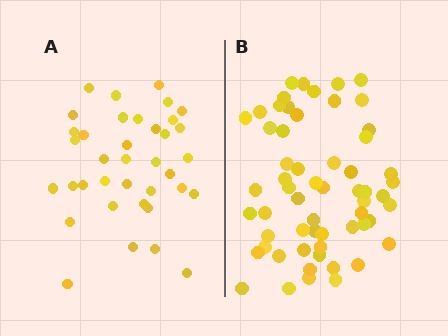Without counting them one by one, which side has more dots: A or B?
Region B (the right region) has more dots.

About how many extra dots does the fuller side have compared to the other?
Region B has approximately 20 more dots than region A.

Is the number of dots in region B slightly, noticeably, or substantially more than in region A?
Region B has substantially more. The ratio is roughly 1.6 to 1.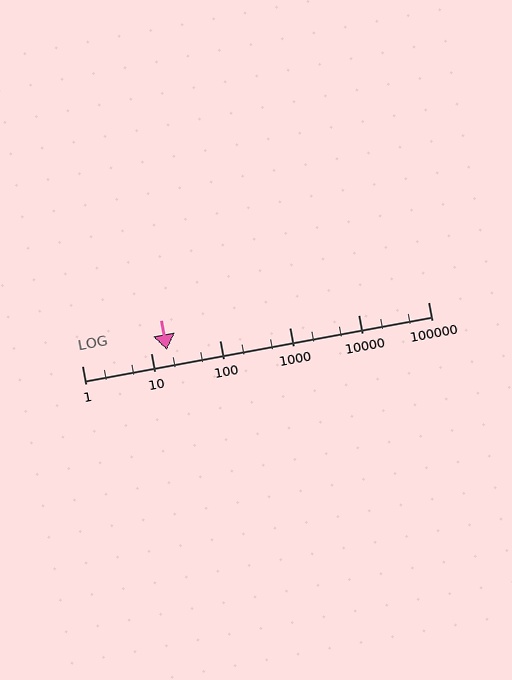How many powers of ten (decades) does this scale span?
The scale spans 5 decades, from 1 to 100000.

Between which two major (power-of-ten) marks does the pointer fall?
The pointer is between 10 and 100.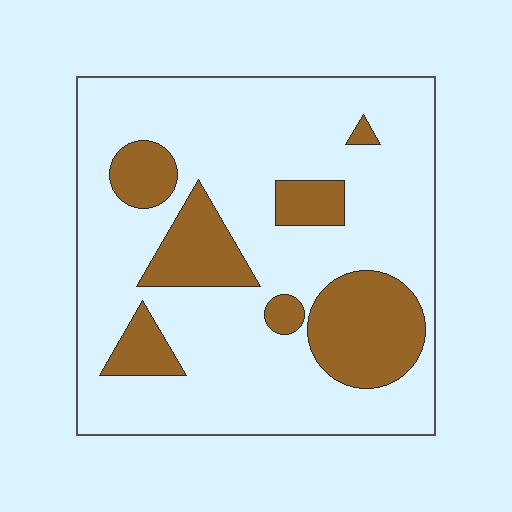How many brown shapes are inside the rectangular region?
7.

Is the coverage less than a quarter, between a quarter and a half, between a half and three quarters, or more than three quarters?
Less than a quarter.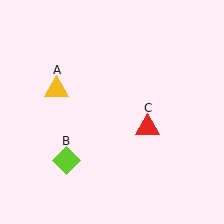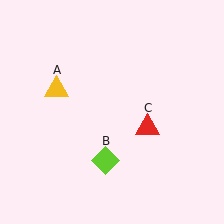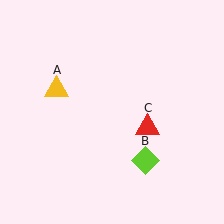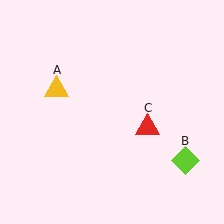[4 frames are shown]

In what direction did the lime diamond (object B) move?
The lime diamond (object B) moved right.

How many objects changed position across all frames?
1 object changed position: lime diamond (object B).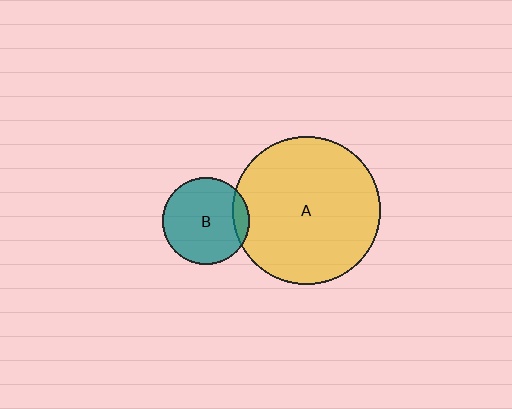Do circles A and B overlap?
Yes.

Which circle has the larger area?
Circle A (yellow).